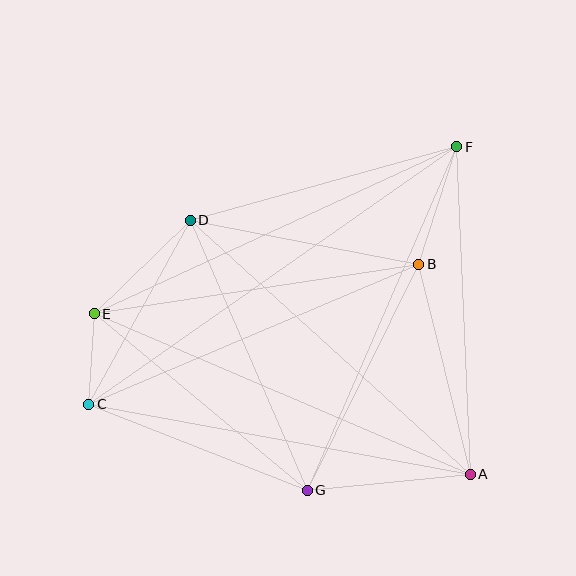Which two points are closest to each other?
Points C and E are closest to each other.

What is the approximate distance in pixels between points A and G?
The distance between A and G is approximately 164 pixels.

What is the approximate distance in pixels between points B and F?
The distance between B and F is approximately 123 pixels.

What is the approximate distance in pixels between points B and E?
The distance between B and E is approximately 328 pixels.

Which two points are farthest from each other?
Points C and F are farthest from each other.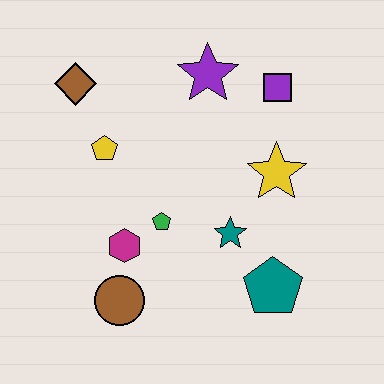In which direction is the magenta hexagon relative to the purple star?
The magenta hexagon is below the purple star.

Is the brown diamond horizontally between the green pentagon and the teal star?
No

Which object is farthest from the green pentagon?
The purple square is farthest from the green pentagon.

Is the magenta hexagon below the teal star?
Yes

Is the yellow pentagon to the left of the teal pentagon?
Yes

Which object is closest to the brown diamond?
The yellow pentagon is closest to the brown diamond.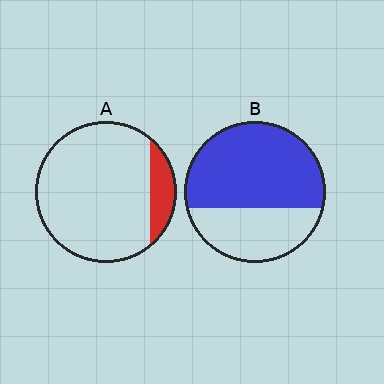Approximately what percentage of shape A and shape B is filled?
A is approximately 15% and B is approximately 65%.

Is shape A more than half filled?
No.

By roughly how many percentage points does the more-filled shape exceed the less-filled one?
By roughly 50 percentage points (B over A).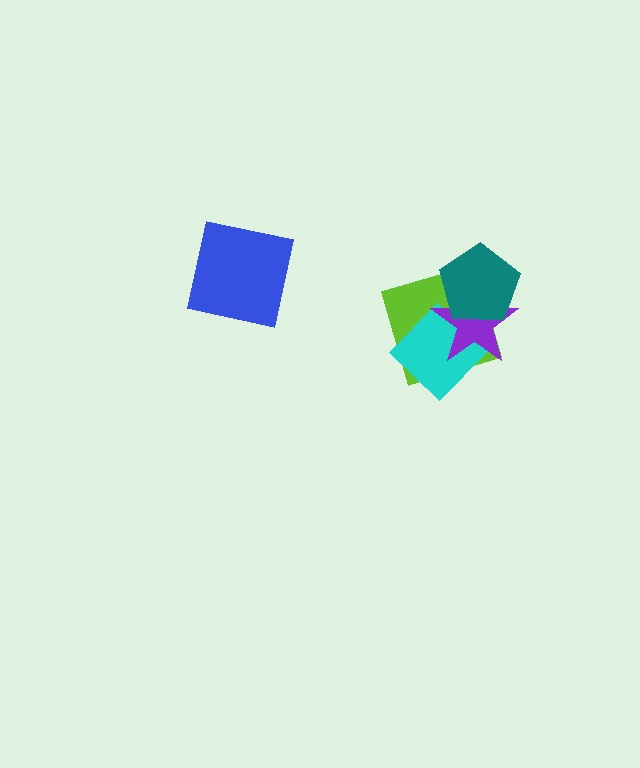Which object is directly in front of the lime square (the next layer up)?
The cyan diamond is directly in front of the lime square.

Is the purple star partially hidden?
Yes, it is partially covered by another shape.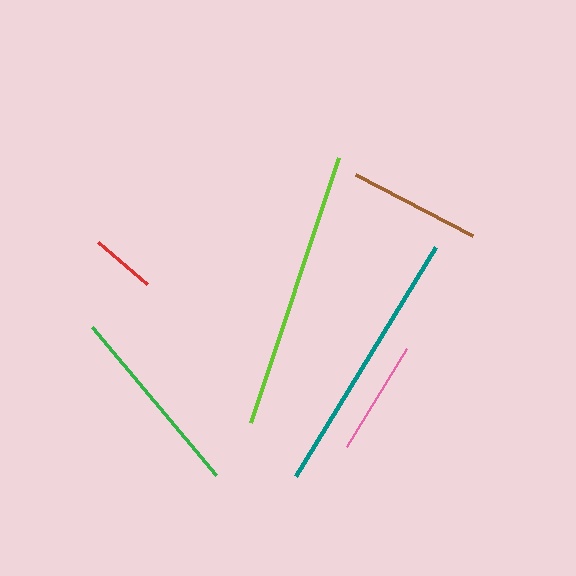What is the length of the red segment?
The red segment is approximately 65 pixels long.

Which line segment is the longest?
The lime line is the longest at approximately 280 pixels.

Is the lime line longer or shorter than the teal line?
The lime line is longer than the teal line.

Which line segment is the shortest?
The red line is the shortest at approximately 65 pixels.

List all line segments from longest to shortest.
From longest to shortest: lime, teal, green, brown, pink, red.